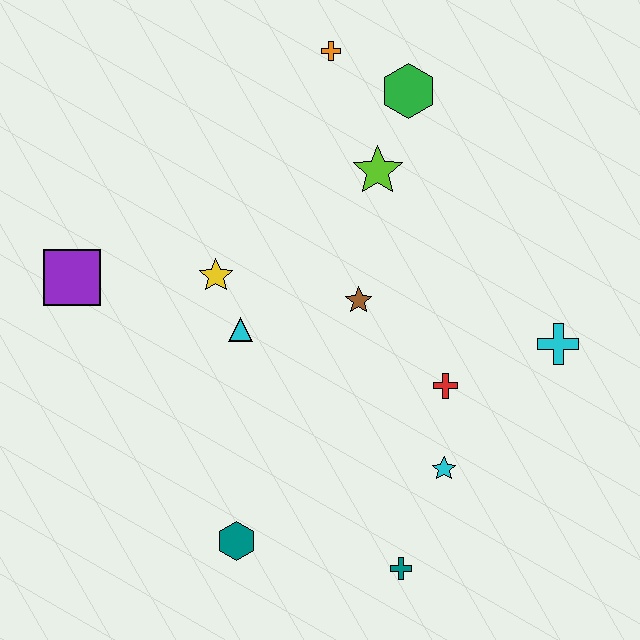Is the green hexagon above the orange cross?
No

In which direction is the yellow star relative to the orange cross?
The yellow star is below the orange cross.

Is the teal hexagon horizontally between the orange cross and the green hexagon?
No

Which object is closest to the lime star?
The green hexagon is closest to the lime star.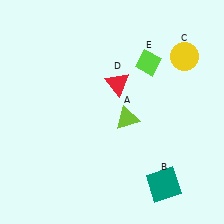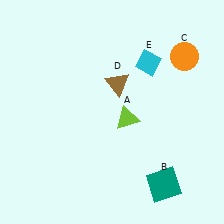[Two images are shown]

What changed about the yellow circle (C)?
In Image 1, C is yellow. In Image 2, it changed to orange.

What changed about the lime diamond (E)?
In Image 1, E is lime. In Image 2, it changed to cyan.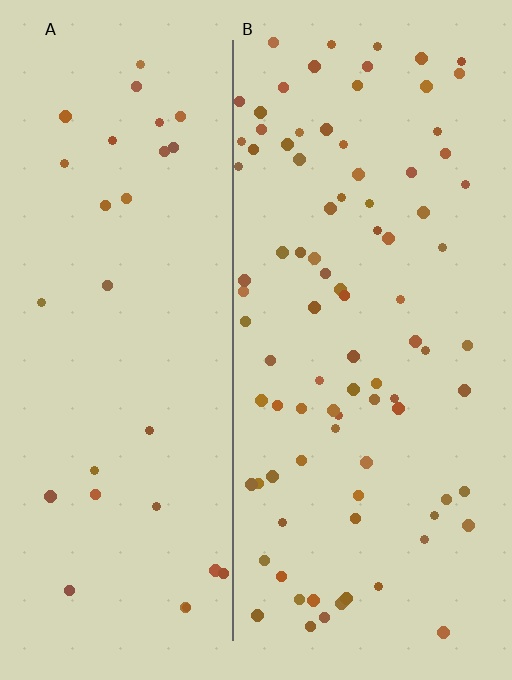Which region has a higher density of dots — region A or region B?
B (the right).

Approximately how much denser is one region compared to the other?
Approximately 3.0× — region B over region A.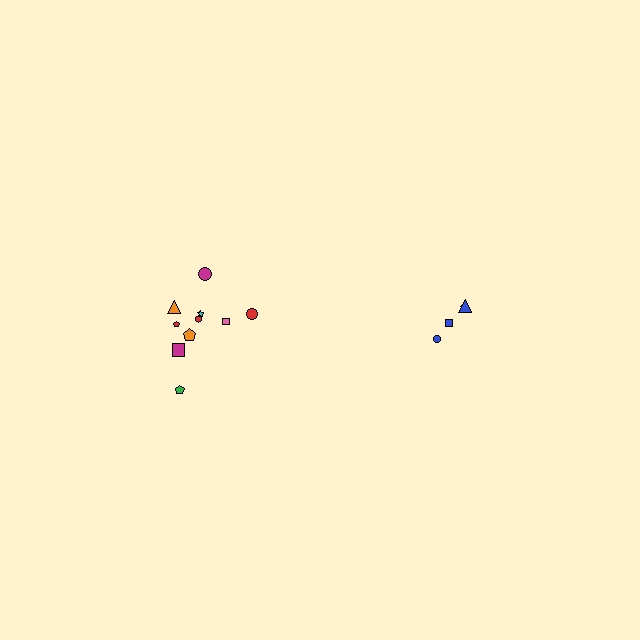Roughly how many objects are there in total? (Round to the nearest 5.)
Roughly 15 objects in total.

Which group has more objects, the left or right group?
The left group.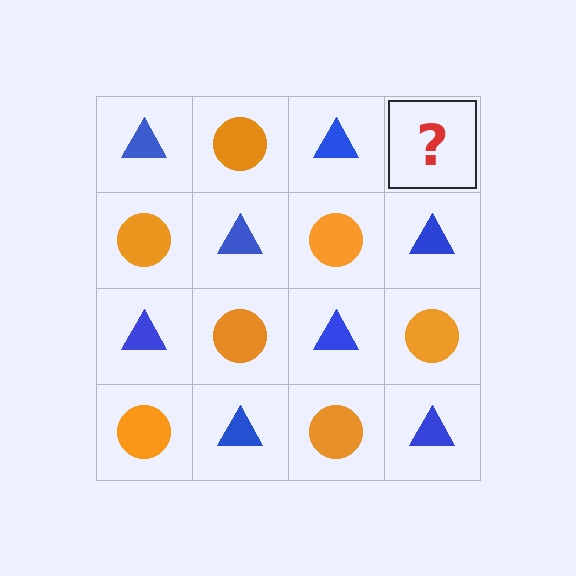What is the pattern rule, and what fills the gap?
The rule is that it alternates blue triangle and orange circle in a checkerboard pattern. The gap should be filled with an orange circle.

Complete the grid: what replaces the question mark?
The question mark should be replaced with an orange circle.